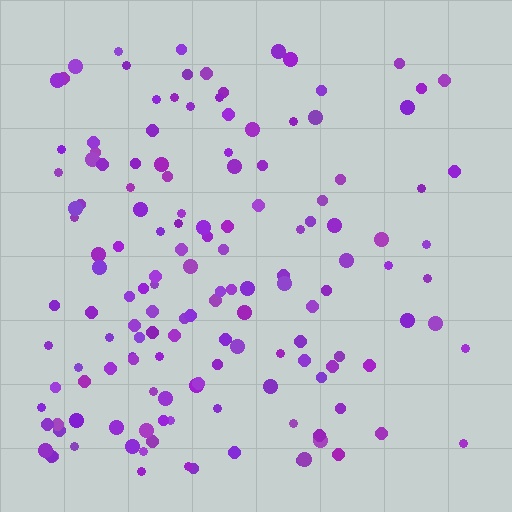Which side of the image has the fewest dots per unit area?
The right.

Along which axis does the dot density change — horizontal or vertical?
Horizontal.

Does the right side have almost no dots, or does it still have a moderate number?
Still a moderate number, just noticeably fewer than the left.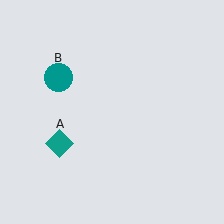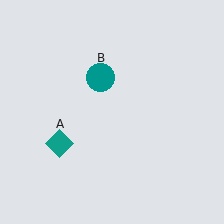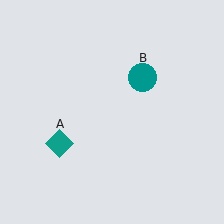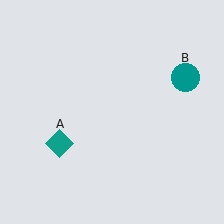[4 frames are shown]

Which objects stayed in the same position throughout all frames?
Teal diamond (object A) remained stationary.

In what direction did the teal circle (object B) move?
The teal circle (object B) moved right.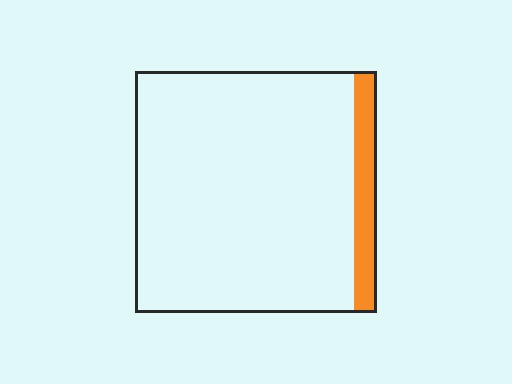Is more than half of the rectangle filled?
No.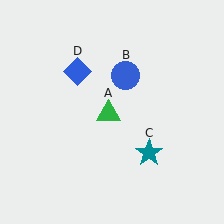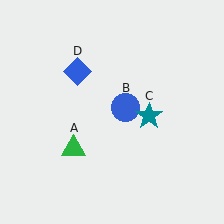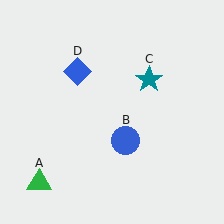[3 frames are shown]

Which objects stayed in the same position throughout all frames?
Blue diamond (object D) remained stationary.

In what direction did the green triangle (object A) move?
The green triangle (object A) moved down and to the left.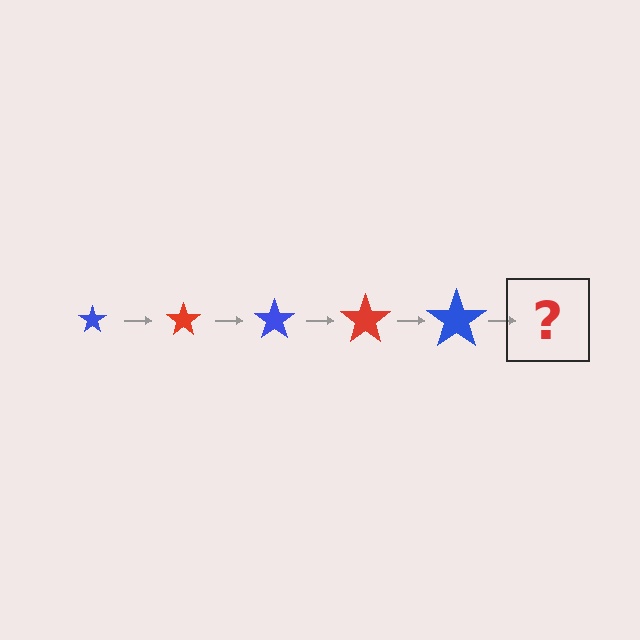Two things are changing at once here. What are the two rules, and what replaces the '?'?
The two rules are that the star grows larger each step and the color cycles through blue and red. The '?' should be a red star, larger than the previous one.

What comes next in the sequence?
The next element should be a red star, larger than the previous one.